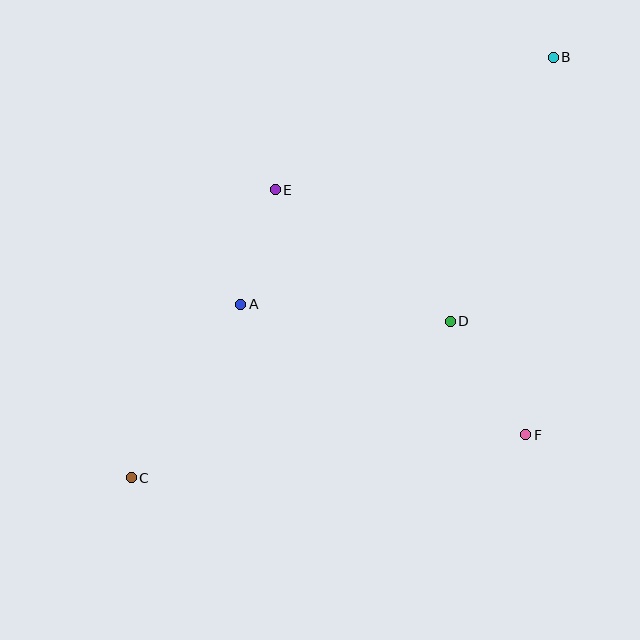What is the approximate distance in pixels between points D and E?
The distance between D and E is approximately 219 pixels.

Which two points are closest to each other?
Points A and E are closest to each other.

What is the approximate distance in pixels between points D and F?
The distance between D and F is approximately 136 pixels.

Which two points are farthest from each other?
Points B and C are farthest from each other.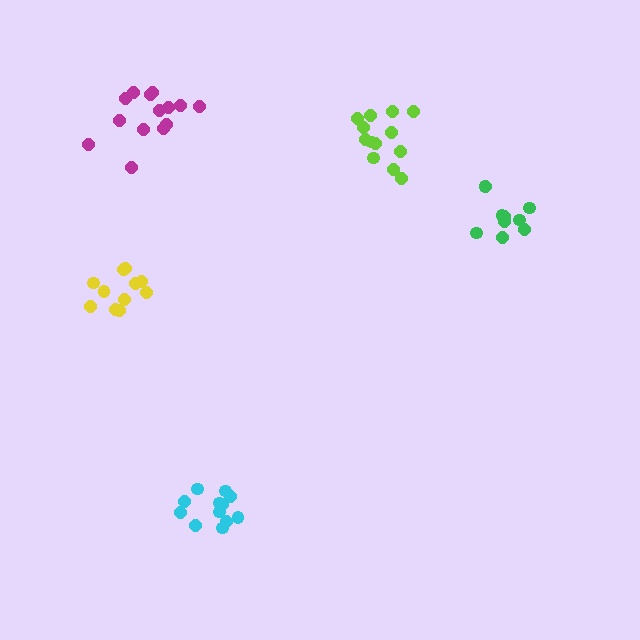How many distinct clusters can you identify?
There are 5 distinct clusters.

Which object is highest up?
The magenta cluster is topmost.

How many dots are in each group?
Group 1: 12 dots, Group 2: 10 dots, Group 3: 14 dots, Group 4: 13 dots, Group 5: 11 dots (60 total).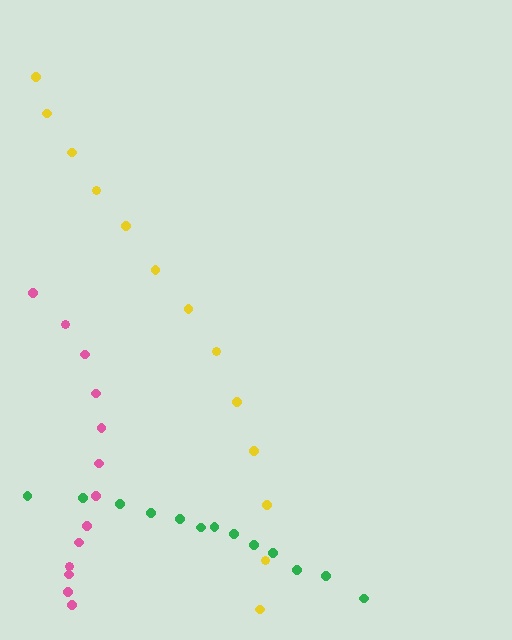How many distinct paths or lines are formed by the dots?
There are 3 distinct paths.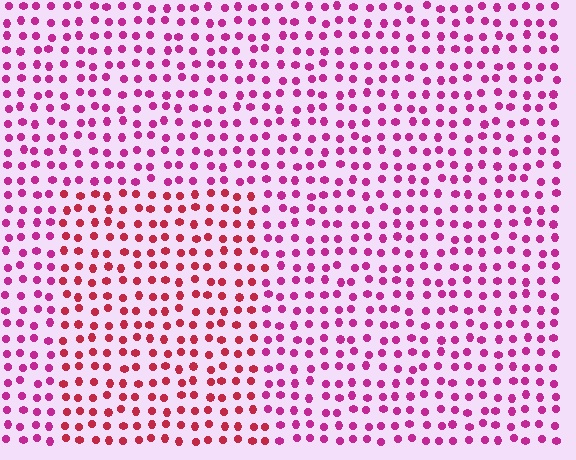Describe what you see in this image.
The image is filled with small magenta elements in a uniform arrangement. A rectangle-shaped region is visible where the elements are tinted to a slightly different hue, forming a subtle color boundary.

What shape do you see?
I see a rectangle.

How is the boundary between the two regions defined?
The boundary is defined purely by a slight shift in hue (about 31 degrees). Spacing, size, and orientation are identical on both sides.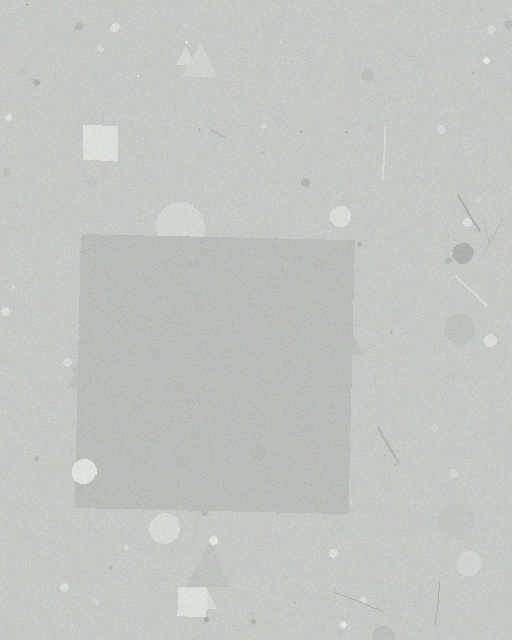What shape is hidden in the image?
A square is hidden in the image.